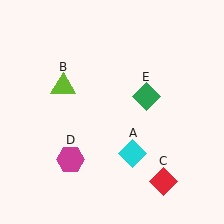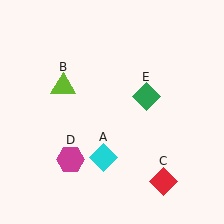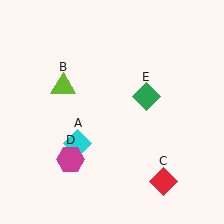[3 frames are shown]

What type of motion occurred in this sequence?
The cyan diamond (object A) rotated clockwise around the center of the scene.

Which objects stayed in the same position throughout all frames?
Lime triangle (object B) and red diamond (object C) and magenta hexagon (object D) and green diamond (object E) remained stationary.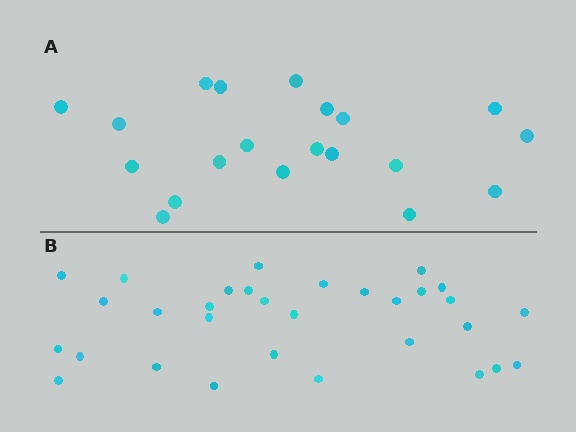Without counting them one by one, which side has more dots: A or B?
Region B (the bottom region) has more dots.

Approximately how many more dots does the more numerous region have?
Region B has roughly 12 or so more dots than region A.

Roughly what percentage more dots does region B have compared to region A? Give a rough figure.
About 55% more.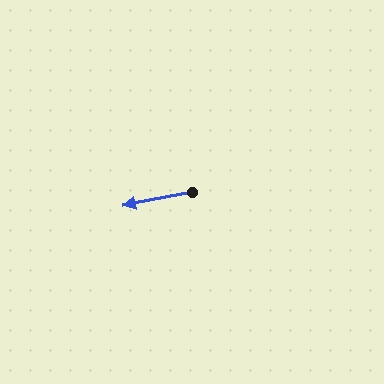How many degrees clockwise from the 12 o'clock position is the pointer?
Approximately 259 degrees.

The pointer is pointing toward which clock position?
Roughly 9 o'clock.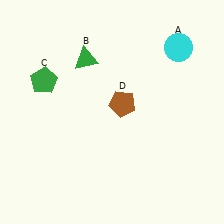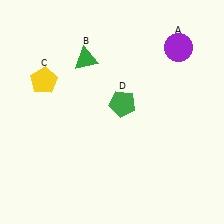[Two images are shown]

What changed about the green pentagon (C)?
In Image 1, C is green. In Image 2, it changed to yellow.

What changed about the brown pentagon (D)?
In Image 1, D is brown. In Image 2, it changed to green.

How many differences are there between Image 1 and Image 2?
There are 3 differences between the two images.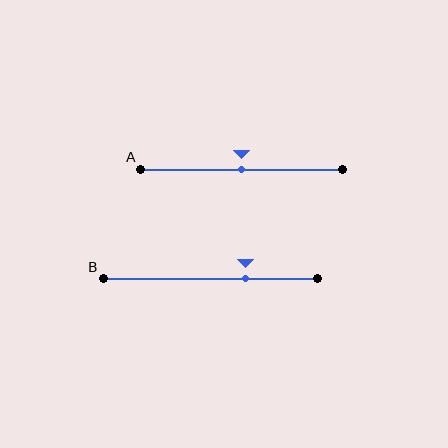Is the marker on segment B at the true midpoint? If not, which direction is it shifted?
No, the marker on segment B is shifted to the right by about 17% of the segment length.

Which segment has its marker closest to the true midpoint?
Segment A has its marker closest to the true midpoint.